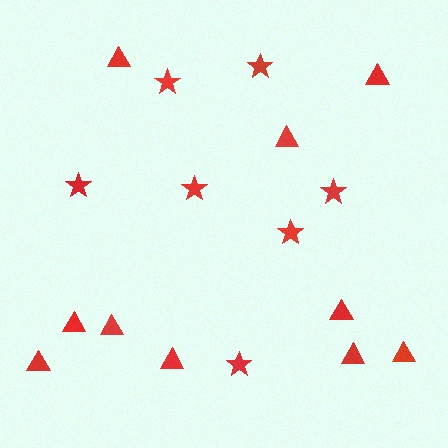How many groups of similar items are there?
There are 2 groups: one group of stars (7) and one group of triangles (10).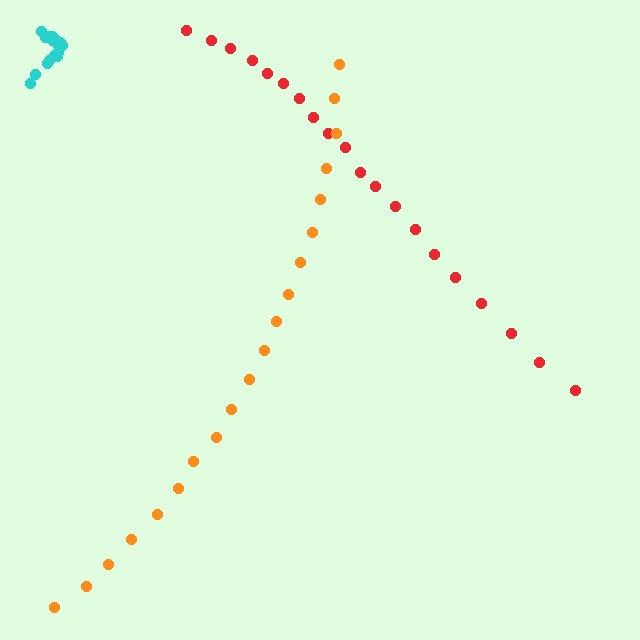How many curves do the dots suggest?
There are 3 distinct paths.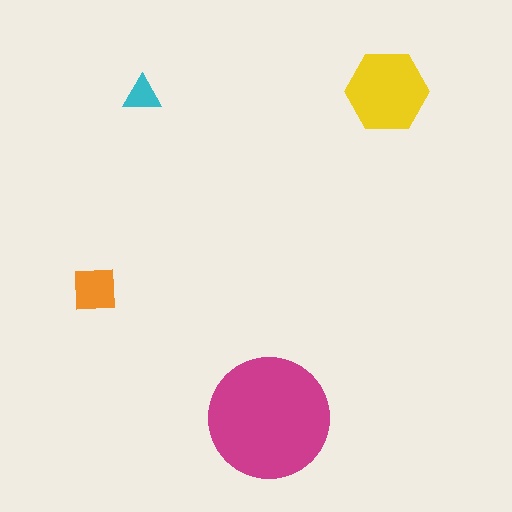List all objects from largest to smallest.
The magenta circle, the yellow hexagon, the orange square, the cyan triangle.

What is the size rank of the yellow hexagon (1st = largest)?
2nd.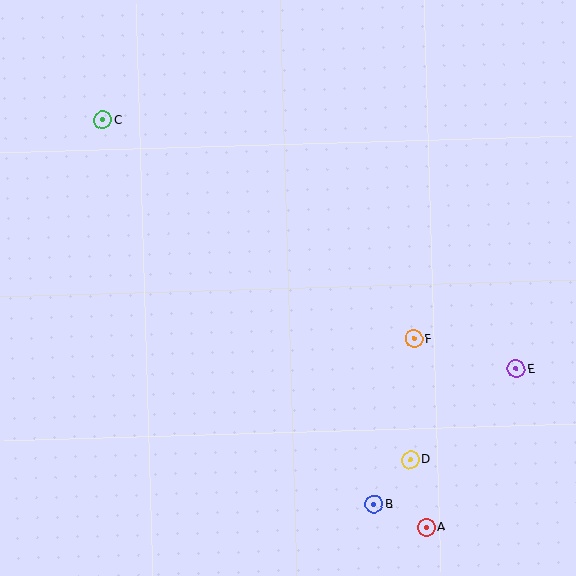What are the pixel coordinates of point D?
Point D is at (410, 460).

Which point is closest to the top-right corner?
Point E is closest to the top-right corner.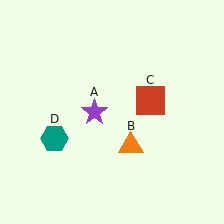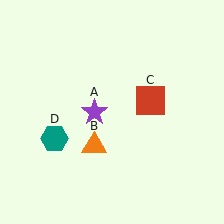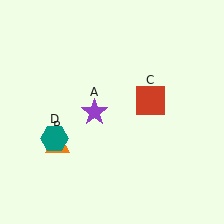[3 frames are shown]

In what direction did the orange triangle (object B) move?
The orange triangle (object B) moved left.